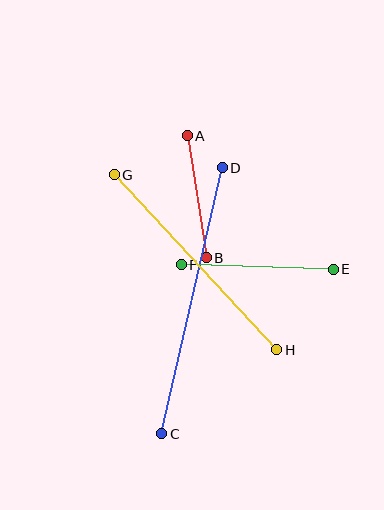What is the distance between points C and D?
The distance is approximately 273 pixels.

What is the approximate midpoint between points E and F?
The midpoint is at approximately (257, 267) pixels.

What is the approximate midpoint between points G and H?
The midpoint is at approximately (195, 262) pixels.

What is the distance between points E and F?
The distance is approximately 152 pixels.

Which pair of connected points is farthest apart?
Points C and D are farthest apart.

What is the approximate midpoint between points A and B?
The midpoint is at approximately (197, 197) pixels.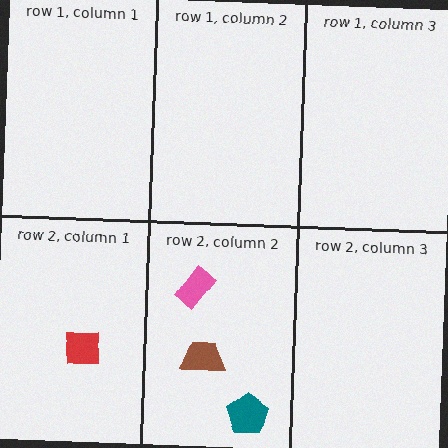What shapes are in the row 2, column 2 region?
The pink rectangle, the teal pentagon, the brown trapezoid.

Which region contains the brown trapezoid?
The row 2, column 2 region.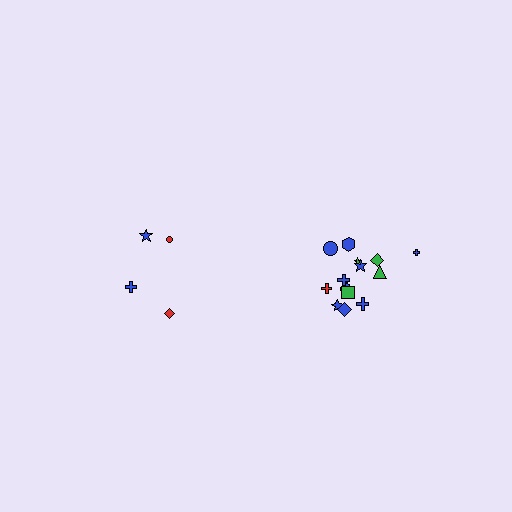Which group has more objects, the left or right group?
The right group.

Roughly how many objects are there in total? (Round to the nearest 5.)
Roughly 20 objects in total.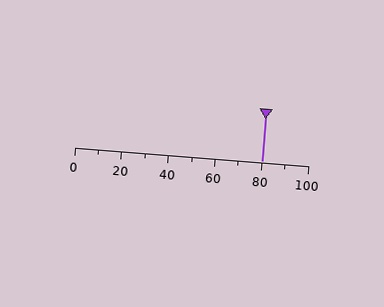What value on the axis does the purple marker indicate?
The marker indicates approximately 80.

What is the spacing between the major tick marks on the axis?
The major ticks are spaced 20 apart.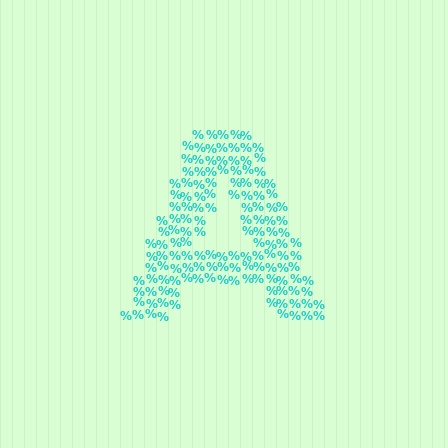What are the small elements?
The small elements are percent signs.